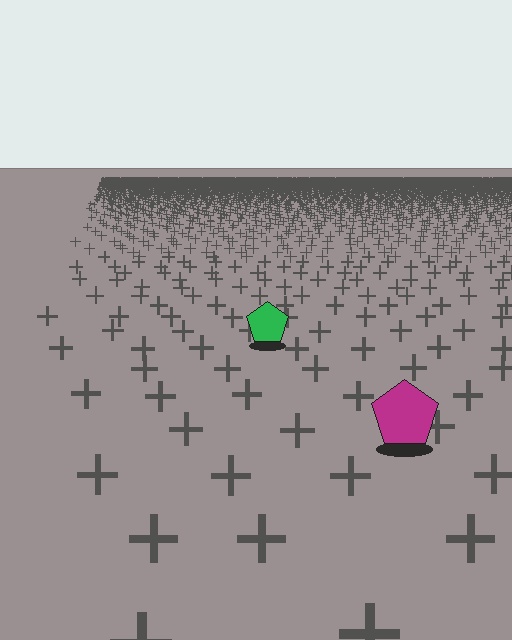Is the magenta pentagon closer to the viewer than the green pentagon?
Yes. The magenta pentagon is closer — you can tell from the texture gradient: the ground texture is coarser near it.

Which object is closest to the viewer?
The magenta pentagon is closest. The texture marks near it are larger and more spread out.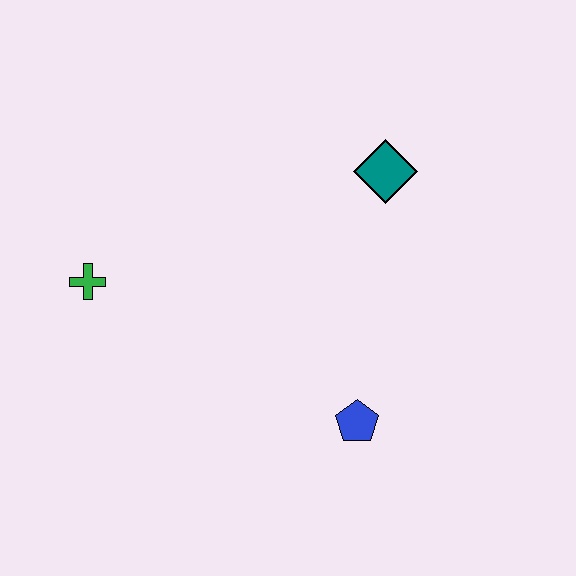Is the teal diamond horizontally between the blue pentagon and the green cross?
No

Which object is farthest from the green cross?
The teal diamond is farthest from the green cross.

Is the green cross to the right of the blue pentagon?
No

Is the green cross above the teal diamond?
No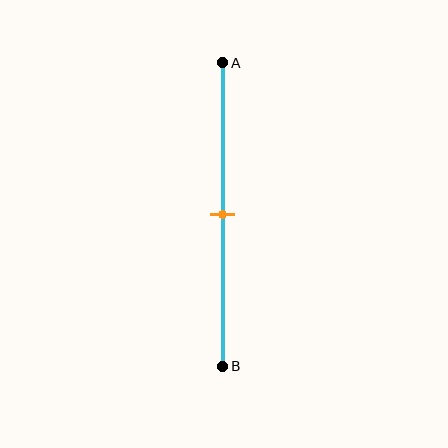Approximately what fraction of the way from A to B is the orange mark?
The orange mark is approximately 50% of the way from A to B.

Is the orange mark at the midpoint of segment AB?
Yes, the mark is approximately at the midpoint.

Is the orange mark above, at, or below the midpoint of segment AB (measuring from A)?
The orange mark is approximately at the midpoint of segment AB.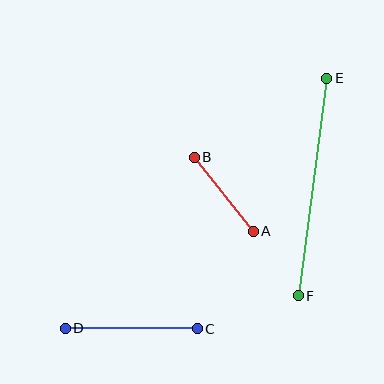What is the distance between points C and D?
The distance is approximately 132 pixels.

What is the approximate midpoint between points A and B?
The midpoint is at approximately (224, 194) pixels.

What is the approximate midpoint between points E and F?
The midpoint is at approximately (312, 187) pixels.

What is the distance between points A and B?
The distance is approximately 95 pixels.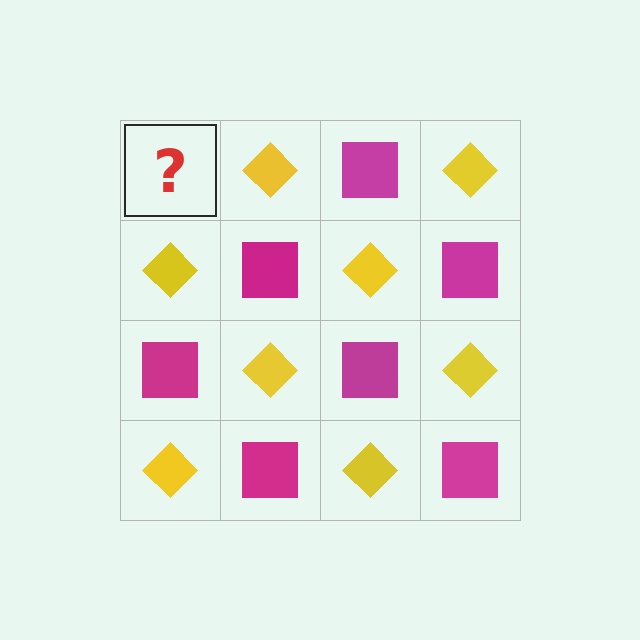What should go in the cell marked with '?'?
The missing cell should contain a magenta square.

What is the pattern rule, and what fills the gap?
The rule is that it alternates magenta square and yellow diamond in a checkerboard pattern. The gap should be filled with a magenta square.